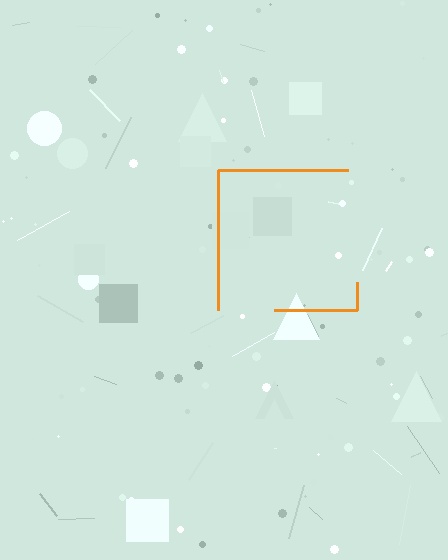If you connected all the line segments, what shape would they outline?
They would outline a square.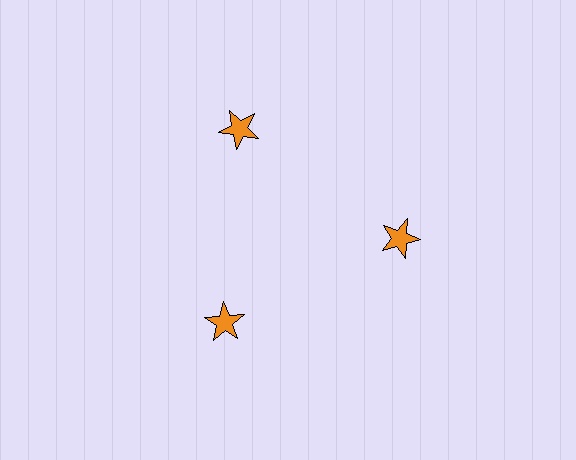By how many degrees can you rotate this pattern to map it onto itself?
The pattern maps onto itself every 120 degrees of rotation.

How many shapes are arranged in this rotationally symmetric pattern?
There are 3 shapes, arranged in 3 groups of 1.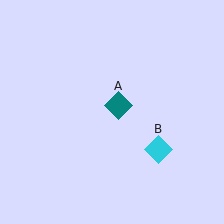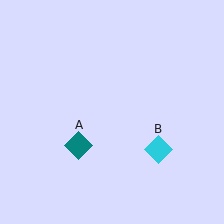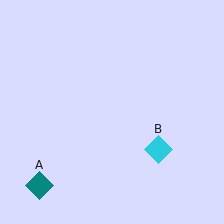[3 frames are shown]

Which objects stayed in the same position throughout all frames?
Cyan diamond (object B) remained stationary.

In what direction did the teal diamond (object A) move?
The teal diamond (object A) moved down and to the left.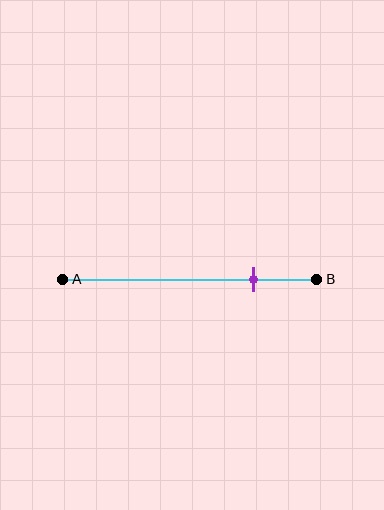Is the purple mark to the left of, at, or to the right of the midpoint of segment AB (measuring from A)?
The purple mark is to the right of the midpoint of segment AB.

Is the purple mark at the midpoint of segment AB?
No, the mark is at about 75% from A, not at the 50% midpoint.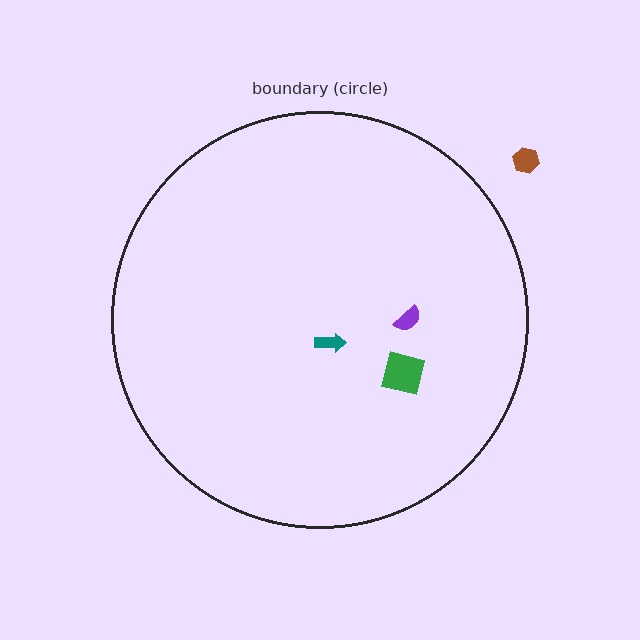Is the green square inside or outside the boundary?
Inside.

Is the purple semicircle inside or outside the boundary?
Inside.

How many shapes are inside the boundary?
3 inside, 1 outside.